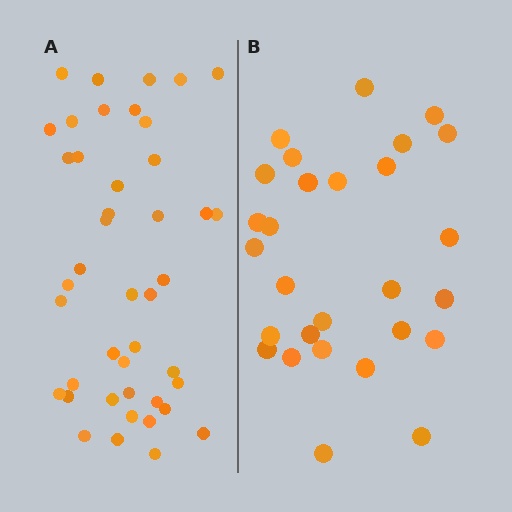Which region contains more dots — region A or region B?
Region A (the left region) has more dots.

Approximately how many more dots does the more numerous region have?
Region A has approximately 15 more dots than region B.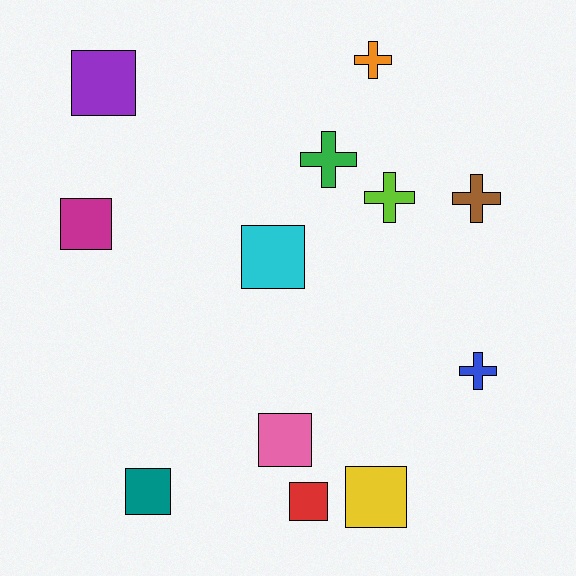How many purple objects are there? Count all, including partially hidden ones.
There is 1 purple object.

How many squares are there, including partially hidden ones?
There are 7 squares.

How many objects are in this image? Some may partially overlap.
There are 12 objects.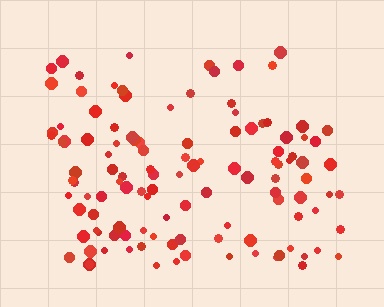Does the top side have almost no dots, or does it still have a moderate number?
Still a moderate number, just noticeably fewer than the bottom.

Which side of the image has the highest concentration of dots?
The bottom.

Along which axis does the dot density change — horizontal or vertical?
Vertical.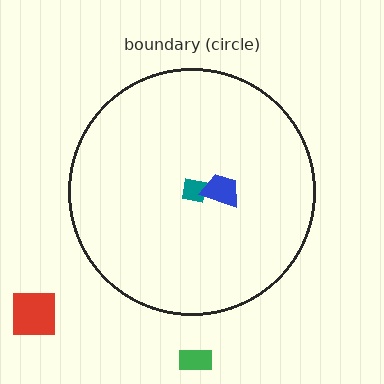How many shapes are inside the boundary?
2 inside, 2 outside.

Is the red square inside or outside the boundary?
Outside.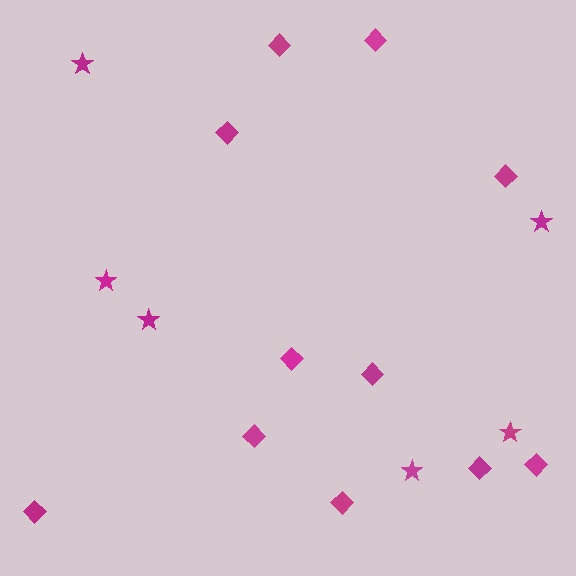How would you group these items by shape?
There are 2 groups: one group of stars (6) and one group of diamonds (11).